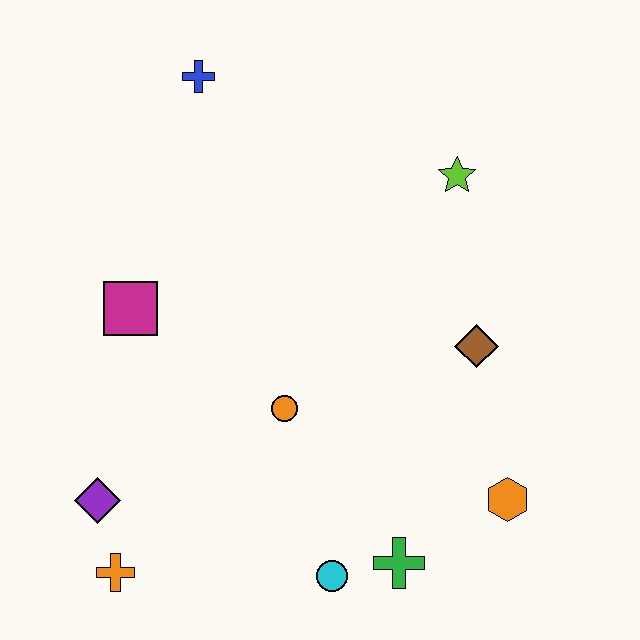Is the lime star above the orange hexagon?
Yes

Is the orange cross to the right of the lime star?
No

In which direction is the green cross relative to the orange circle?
The green cross is below the orange circle.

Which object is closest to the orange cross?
The purple diamond is closest to the orange cross.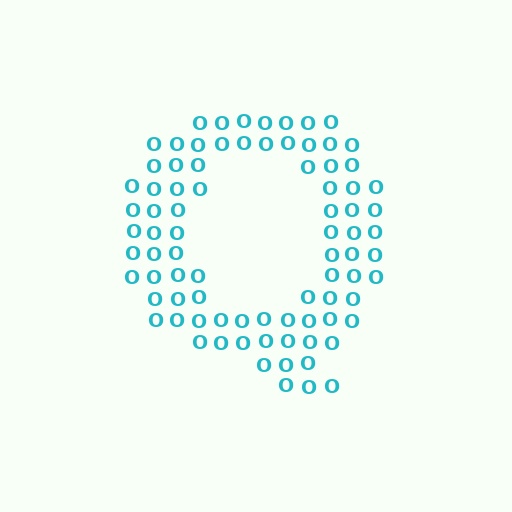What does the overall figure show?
The overall figure shows the letter Q.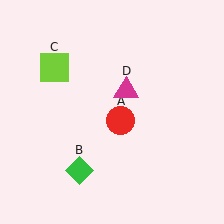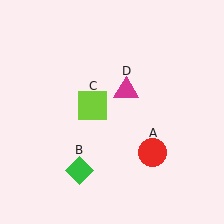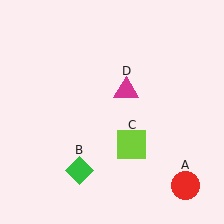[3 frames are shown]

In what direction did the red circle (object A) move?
The red circle (object A) moved down and to the right.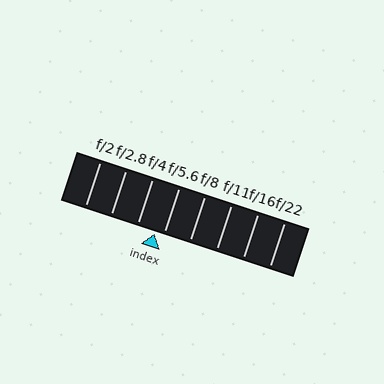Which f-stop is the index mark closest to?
The index mark is closest to f/5.6.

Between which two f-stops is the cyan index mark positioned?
The index mark is between f/4 and f/5.6.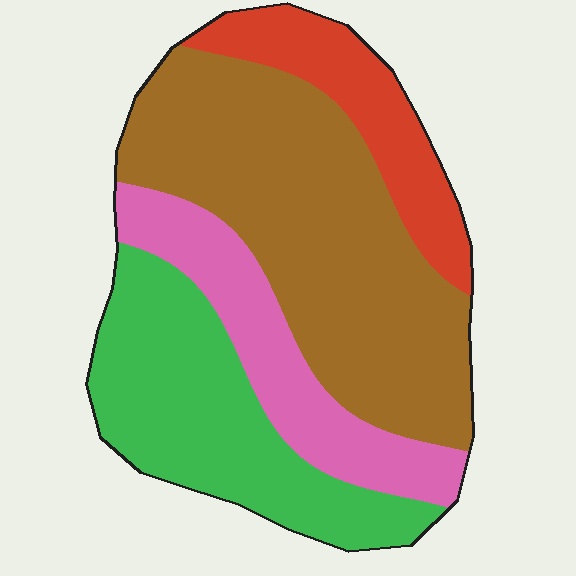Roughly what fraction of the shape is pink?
Pink takes up about one sixth (1/6) of the shape.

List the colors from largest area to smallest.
From largest to smallest: brown, green, pink, red.